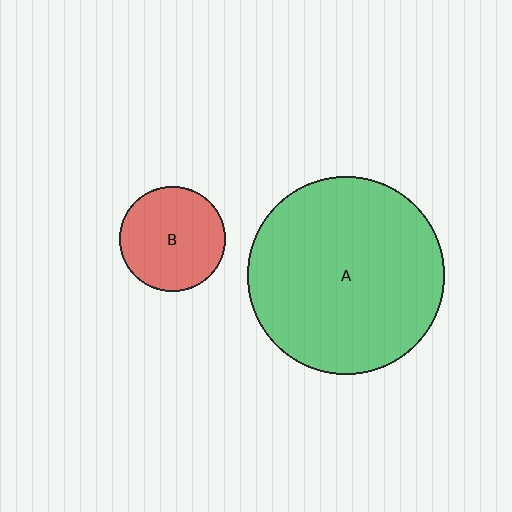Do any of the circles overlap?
No, none of the circles overlap.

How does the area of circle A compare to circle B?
Approximately 3.5 times.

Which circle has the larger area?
Circle A (green).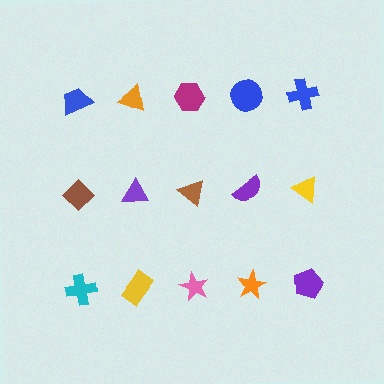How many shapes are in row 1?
5 shapes.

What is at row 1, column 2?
An orange triangle.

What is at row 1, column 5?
A blue cross.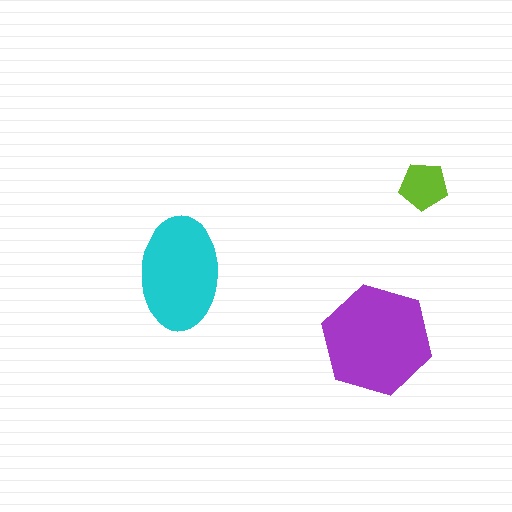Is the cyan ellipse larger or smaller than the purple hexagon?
Smaller.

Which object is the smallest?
The lime pentagon.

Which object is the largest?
The purple hexagon.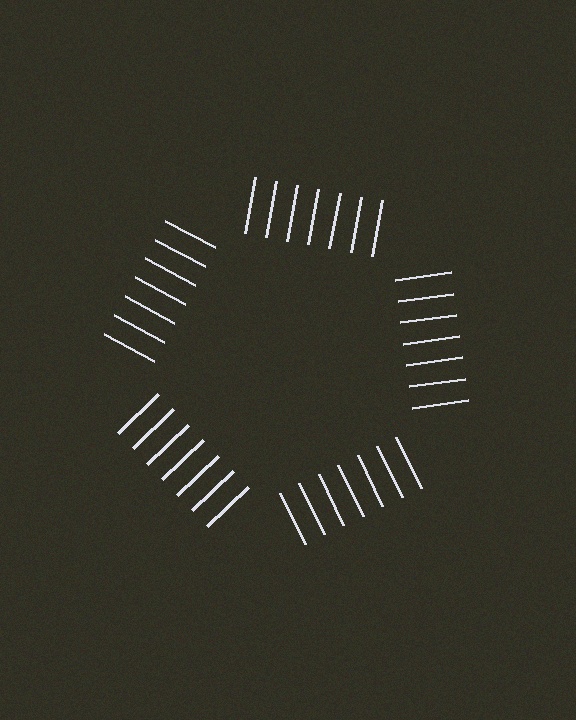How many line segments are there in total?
35 — 7 along each of the 5 edges.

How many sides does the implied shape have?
5 sides — the line-ends trace a pentagon.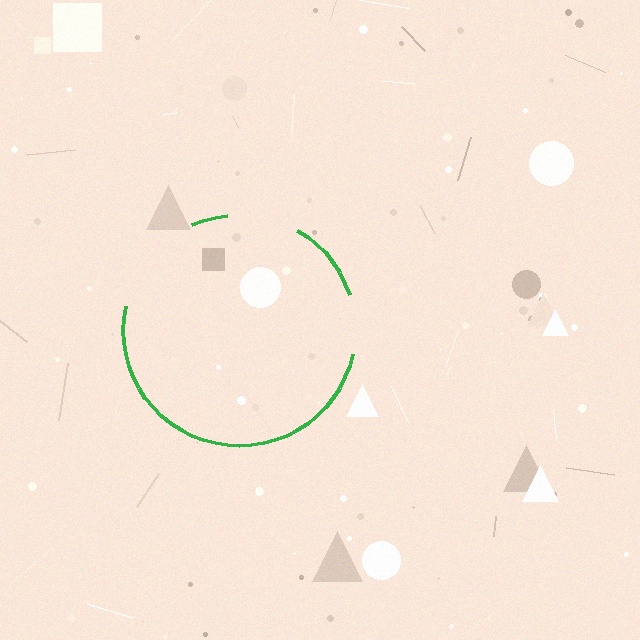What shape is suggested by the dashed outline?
The dashed outline suggests a circle.